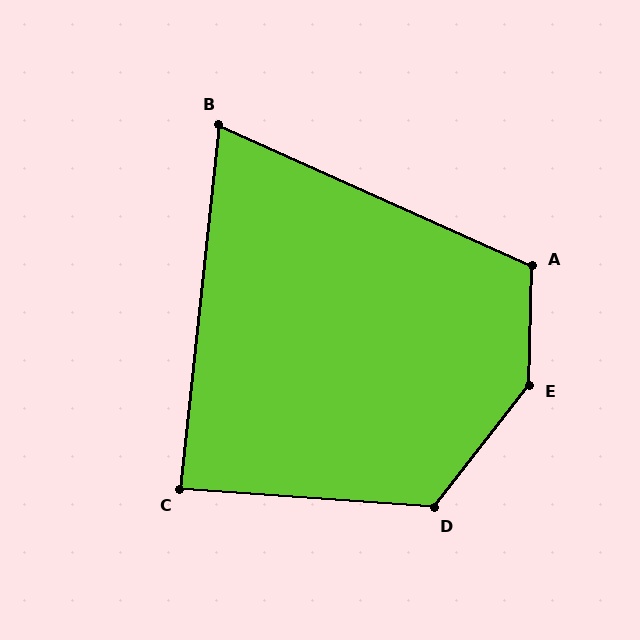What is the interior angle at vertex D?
Approximately 124 degrees (obtuse).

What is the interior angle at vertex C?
Approximately 88 degrees (approximately right).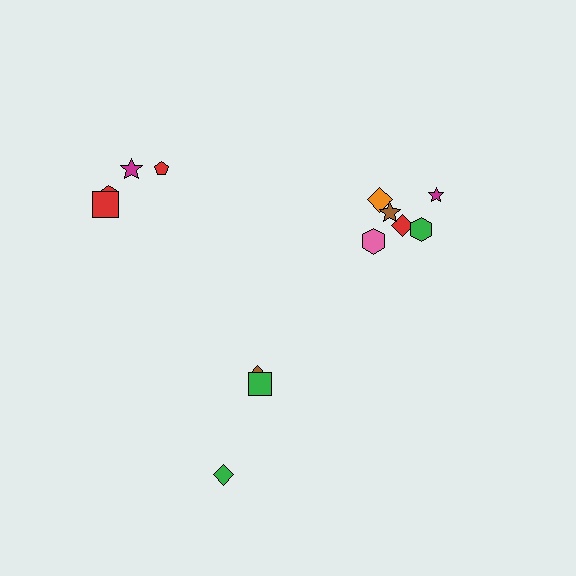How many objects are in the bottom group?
There are 3 objects.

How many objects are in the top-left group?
There are 4 objects.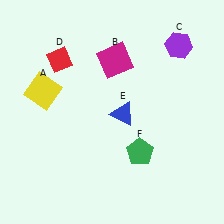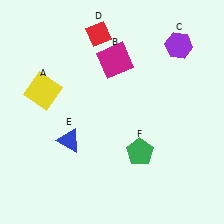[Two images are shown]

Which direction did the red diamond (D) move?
The red diamond (D) moved right.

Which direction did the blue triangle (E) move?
The blue triangle (E) moved left.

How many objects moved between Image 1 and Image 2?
2 objects moved between the two images.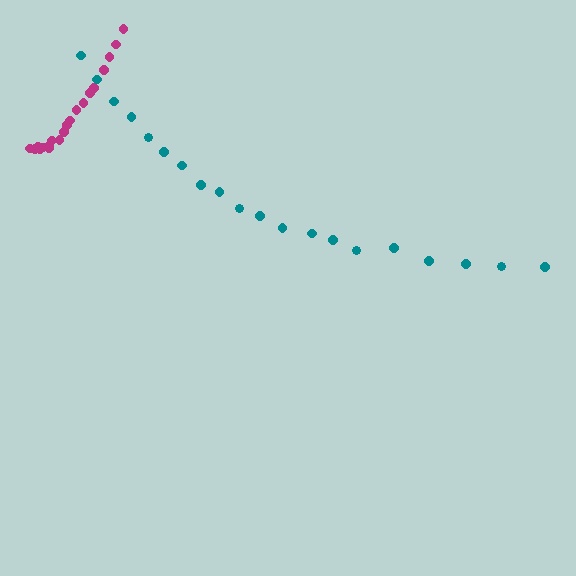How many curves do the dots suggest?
There are 2 distinct paths.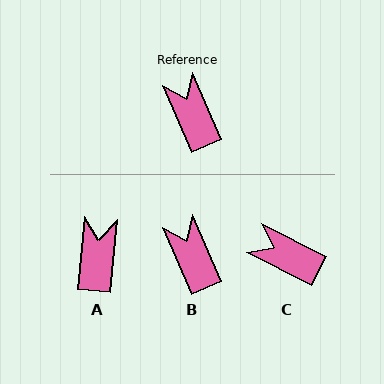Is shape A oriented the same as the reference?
No, it is off by about 28 degrees.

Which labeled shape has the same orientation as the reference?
B.